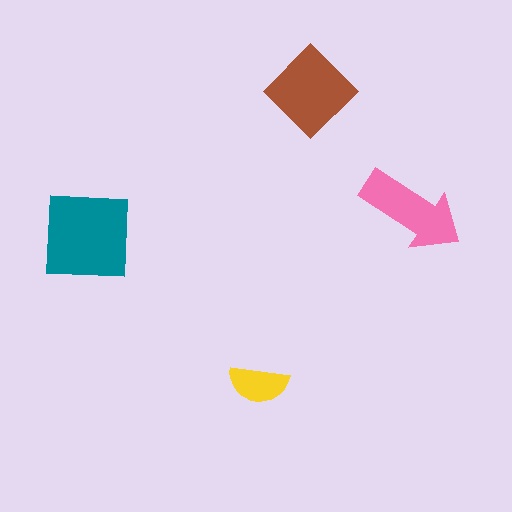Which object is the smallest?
The yellow semicircle.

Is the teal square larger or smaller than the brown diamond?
Larger.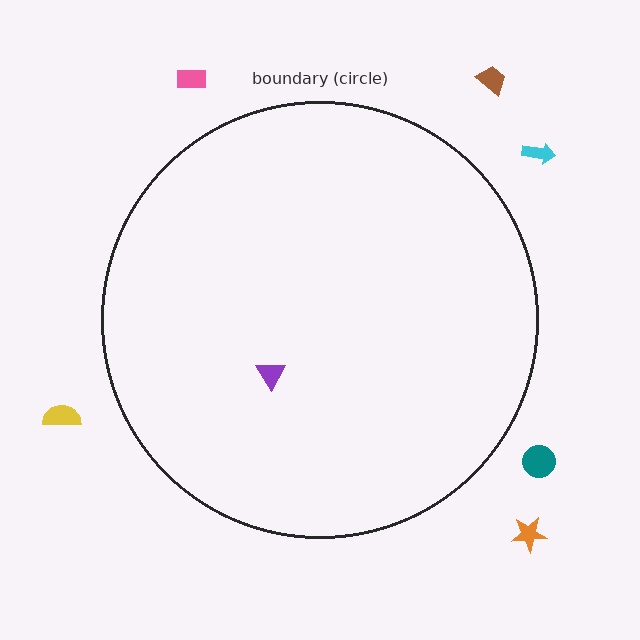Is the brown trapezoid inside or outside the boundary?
Outside.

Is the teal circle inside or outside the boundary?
Outside.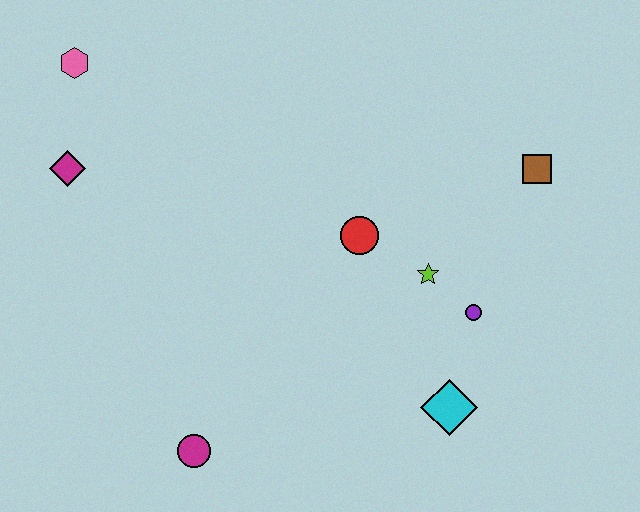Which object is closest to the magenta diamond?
The pink hexagon is closest to the magenta diamond.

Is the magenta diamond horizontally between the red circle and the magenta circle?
No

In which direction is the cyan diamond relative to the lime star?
The cyan diamond is below the lime star.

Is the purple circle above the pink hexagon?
No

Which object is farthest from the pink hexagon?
The cyan diamond is farthest from the pink hexagon.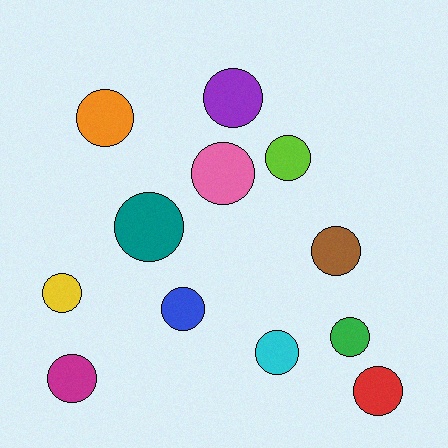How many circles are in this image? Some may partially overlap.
There are 12 circles.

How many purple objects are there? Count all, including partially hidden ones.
There is 1 purple object.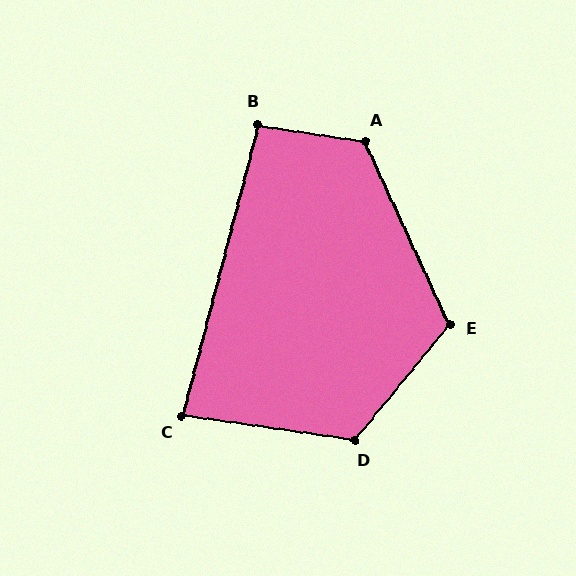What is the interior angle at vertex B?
Approximately 96 degrees (obtuse).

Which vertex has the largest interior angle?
A, at approximately 123 degrees.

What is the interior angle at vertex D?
Approximately 121 degrees (obtuse).